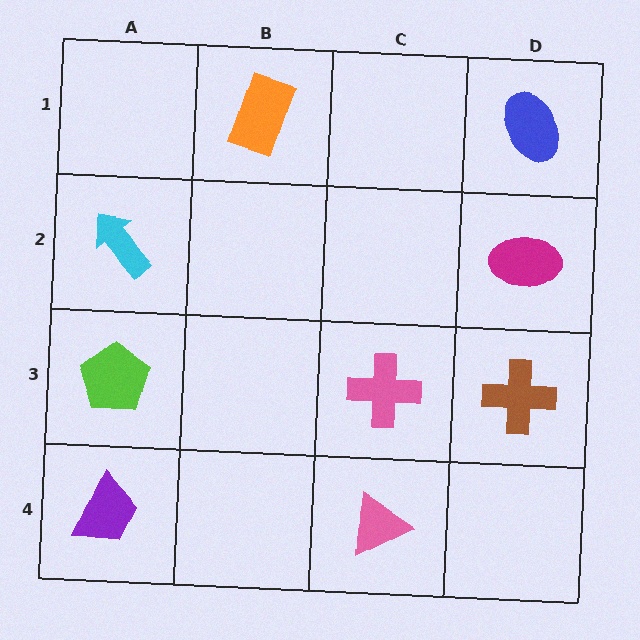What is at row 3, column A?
A lime pentagon.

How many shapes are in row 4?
2 shapes.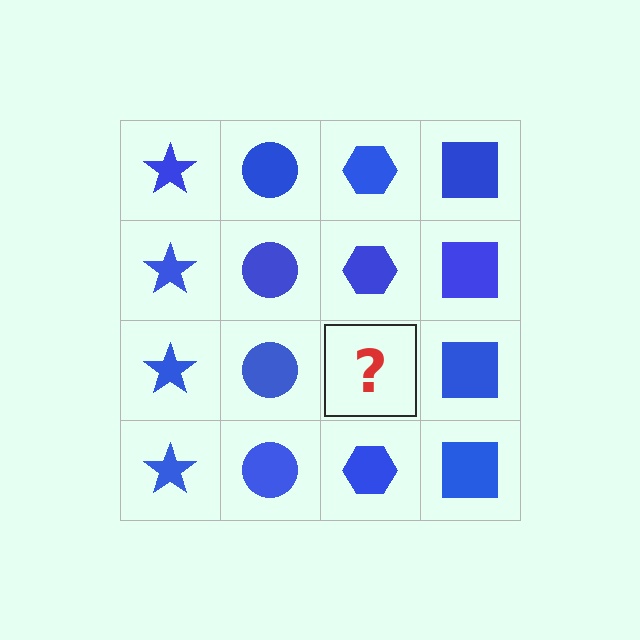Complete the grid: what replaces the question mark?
The question mark should be replaced with a blue hexagon.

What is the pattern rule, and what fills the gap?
The rule is that each column has a consistent shape. The gap should be filled with a blue hexagon.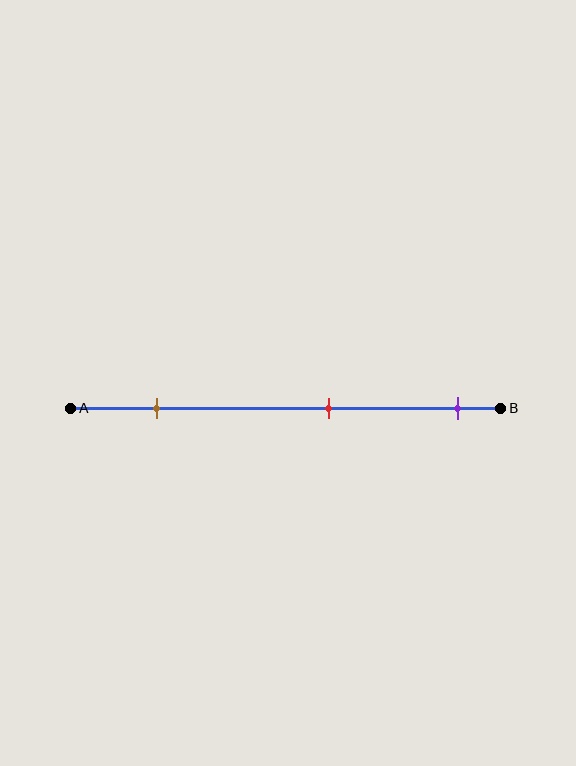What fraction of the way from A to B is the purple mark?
The purple mark is approximately 90% (0.9) of the way from A to B.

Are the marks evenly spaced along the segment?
Yes, the marks are approximately evenly spaced.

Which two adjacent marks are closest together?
The red and purple marks are the closest adjacent pair.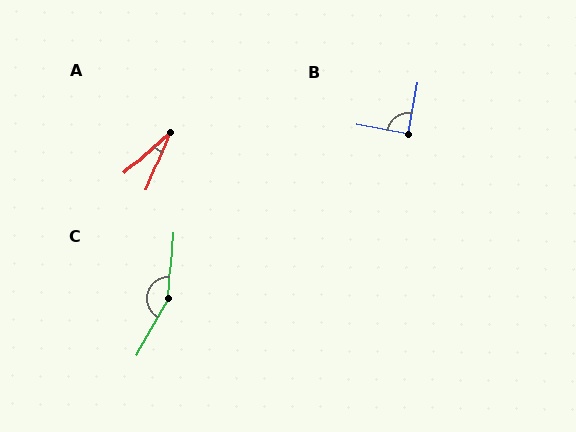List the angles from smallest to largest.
A (26°), B (90°), C (154°).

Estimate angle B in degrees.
Approximately 90 degrees.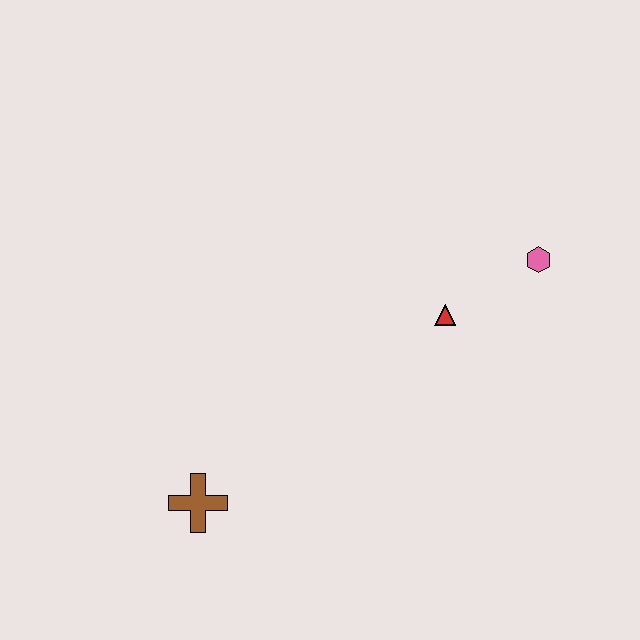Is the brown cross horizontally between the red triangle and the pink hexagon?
No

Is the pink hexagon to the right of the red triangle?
Yes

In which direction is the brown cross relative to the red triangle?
The brown cross is to the left of the red triangle.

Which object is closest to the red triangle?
The pink hexagon is closest to the red triangle.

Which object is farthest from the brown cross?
The pink hexagon is farthest from the brown cross.